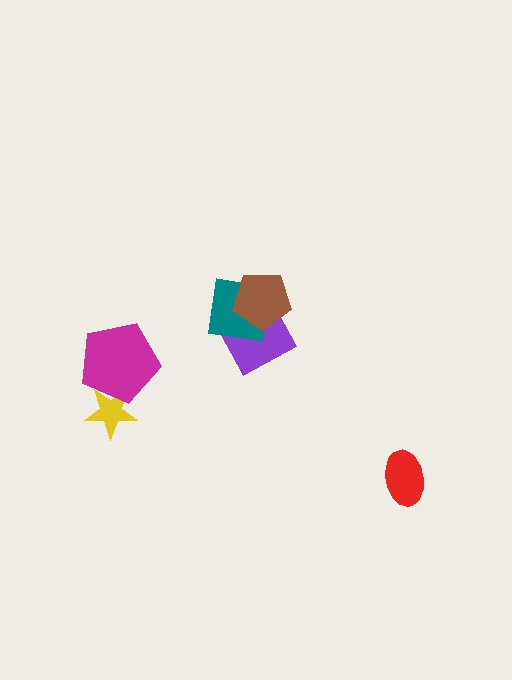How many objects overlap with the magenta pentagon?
1 object overlaps with the magenta pentagon.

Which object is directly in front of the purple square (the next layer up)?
The teal square is directly in front of the purple square.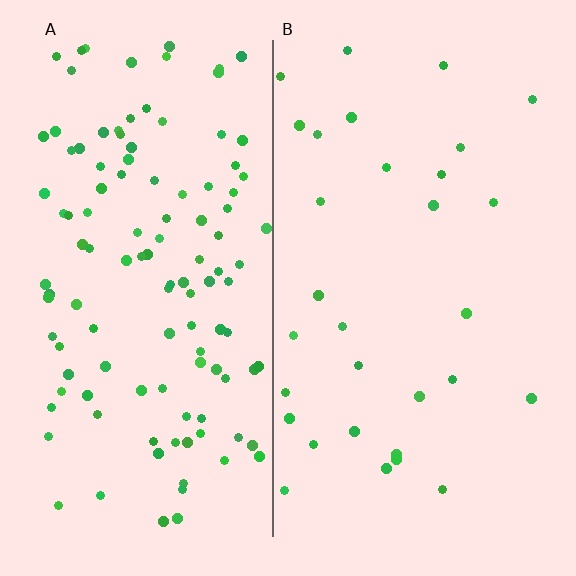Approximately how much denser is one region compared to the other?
Approximately 3.8× — region A over region B.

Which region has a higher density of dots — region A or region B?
A (the left).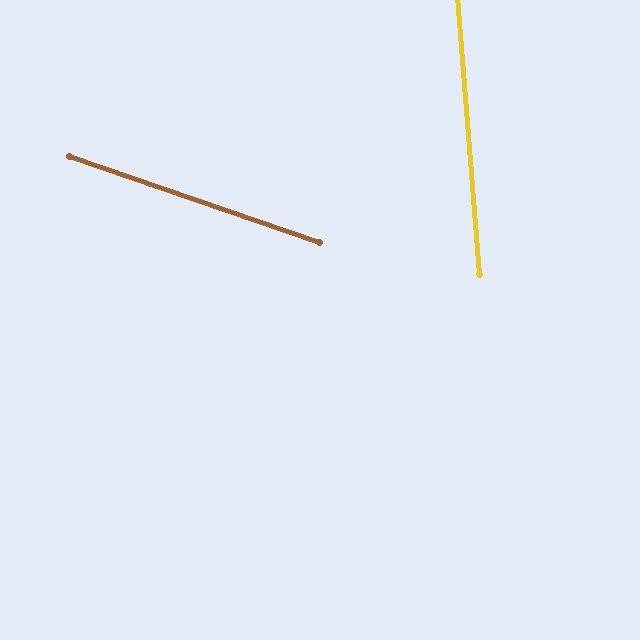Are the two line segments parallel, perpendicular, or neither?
Neither parallel nor perpendicular — they differ by about 67°.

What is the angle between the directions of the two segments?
Approximately 67 degrees.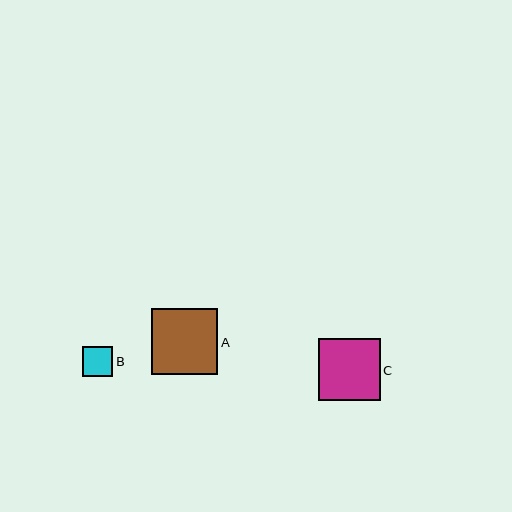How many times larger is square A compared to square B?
Square A is approximately 2.2 times the size of square B.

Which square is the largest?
Square A is the largest with a size of approximately 67 pixels.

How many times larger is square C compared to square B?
Square C is approximately 2.0 times the size of square B.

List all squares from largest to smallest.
From largest to smallest: A, C, B.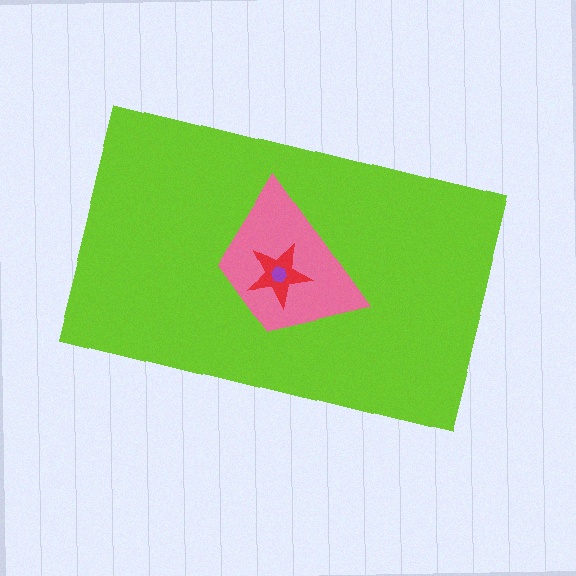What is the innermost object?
The purple hexagon.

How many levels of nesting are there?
4.